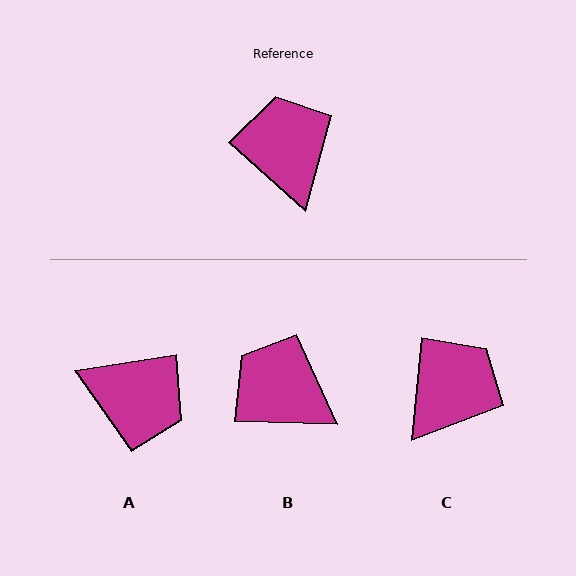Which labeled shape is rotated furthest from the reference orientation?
A, about 130 degrees away.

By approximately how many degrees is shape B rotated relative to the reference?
Approximately 40 degrees counter-clockwise.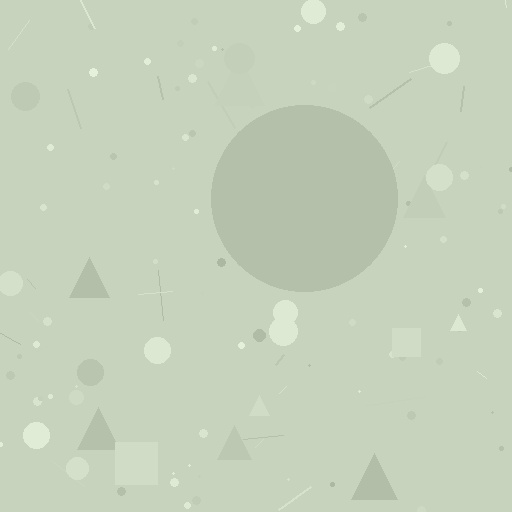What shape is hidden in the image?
A circle is hidden in the image.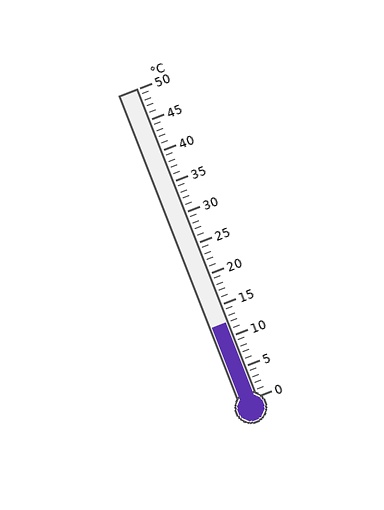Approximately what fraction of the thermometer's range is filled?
The thermometer is filled to approximately 25% of its range.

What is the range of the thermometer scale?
The thermometer scale ranges from 0°C to 50°C.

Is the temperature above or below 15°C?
The temperature is below 15°C.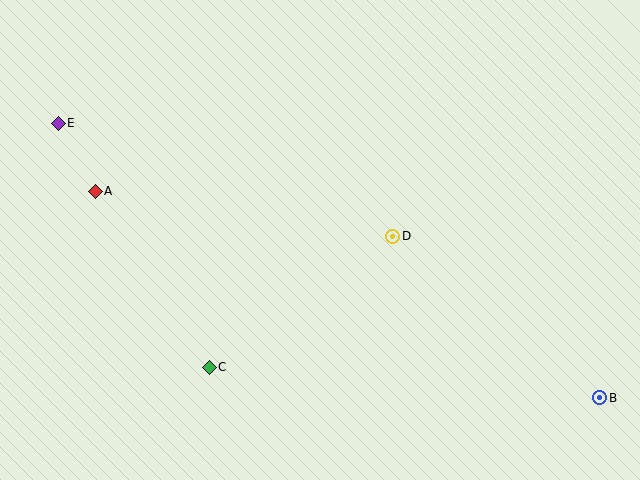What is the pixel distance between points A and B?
The distance between A and B is 545 pixels.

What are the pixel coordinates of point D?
Point D is at (393, 236).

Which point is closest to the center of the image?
Point D at (393, 236) is closest to the center.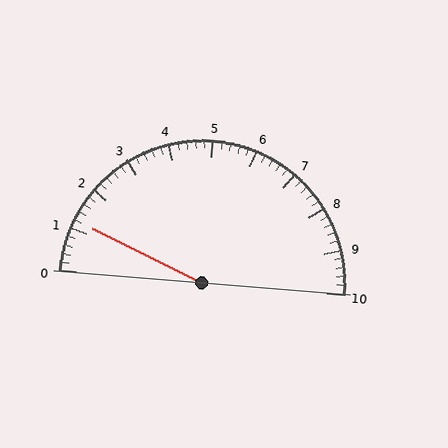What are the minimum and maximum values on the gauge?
The gauge ranges from 0 to 10.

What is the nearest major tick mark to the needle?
The nearest major tick mark is 1.